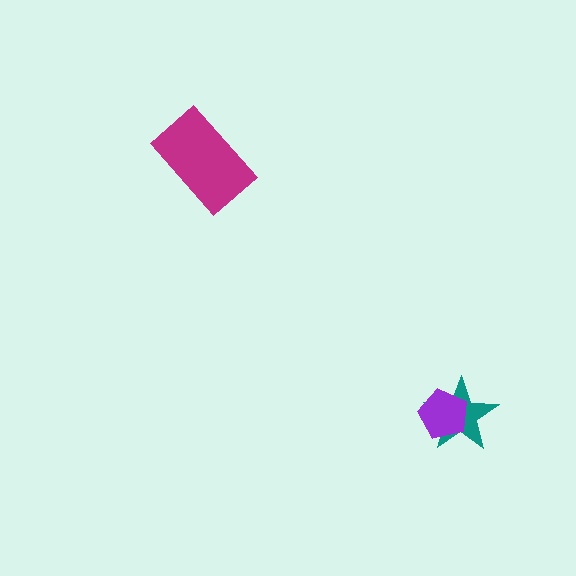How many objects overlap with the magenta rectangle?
0 objects overlap with the magenta rectangle.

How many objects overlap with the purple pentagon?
1 object overlaps with the purple pentagon.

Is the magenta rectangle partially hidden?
No, no other shape covers it.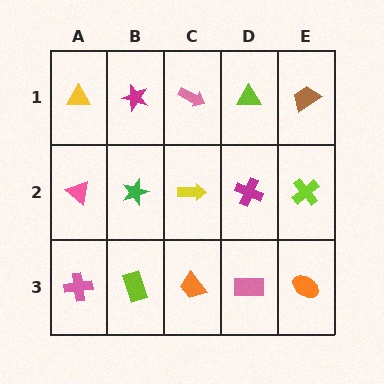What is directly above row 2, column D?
A lime triangle.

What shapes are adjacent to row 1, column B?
A green star (row 2, column B), a yellow triangle (row 1, column A), a pink arrow (row 1, column C).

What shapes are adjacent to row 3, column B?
A green star (row 2, column B), a pink cross (row 3, column A), an orange trapezoid (row 3, column C).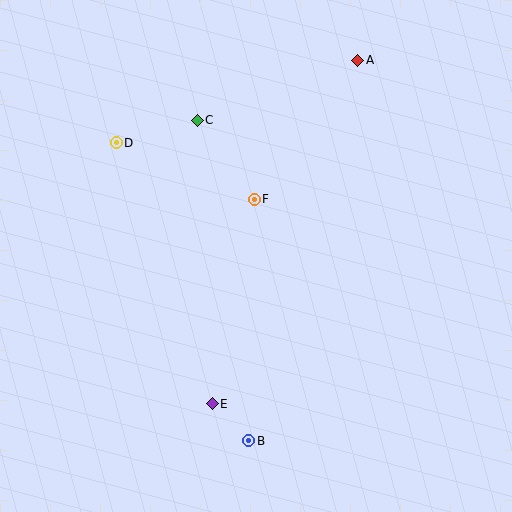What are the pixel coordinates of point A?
Point A is at (358, 60).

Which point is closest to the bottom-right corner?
Point B is closest to the bottom-right corner.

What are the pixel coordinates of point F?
Point F is at (254, 199).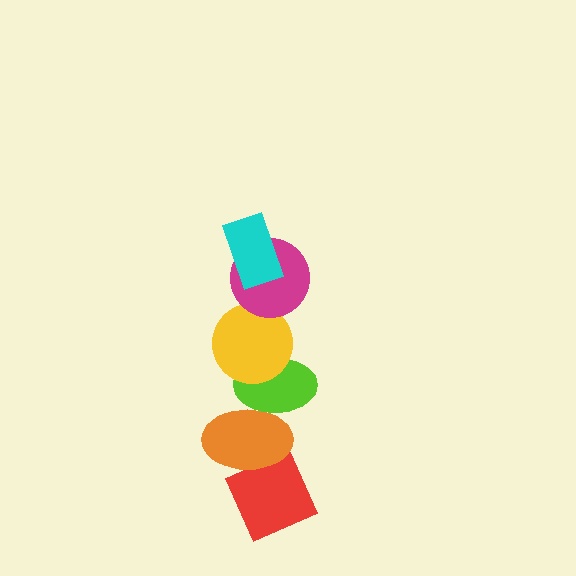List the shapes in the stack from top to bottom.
From top to bottom: the cyan rectangle, the magenta circle, the yellow circle, the lime ellipse, the orange ellipse, the red diamond.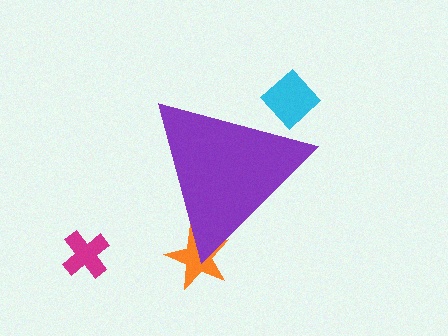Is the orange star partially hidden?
Yes, the orange star is partially hidden behind the purple triangle.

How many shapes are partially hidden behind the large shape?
2 shapes are partially hidden.